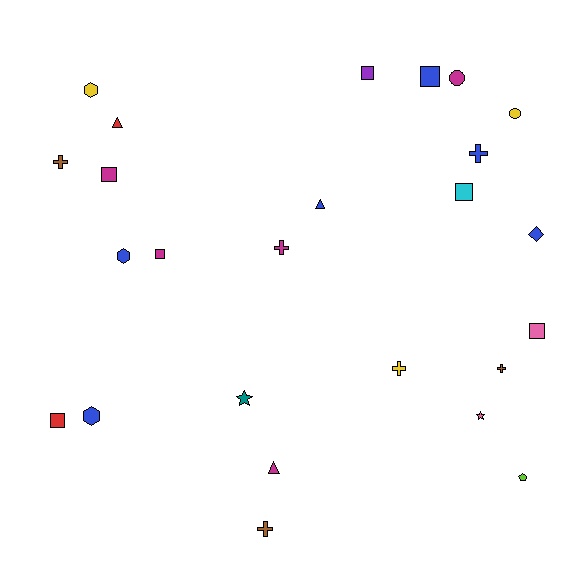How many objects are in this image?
There are 25 objects.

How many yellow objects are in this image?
There are 3 yellow objects.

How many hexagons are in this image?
There are 3 hexagons.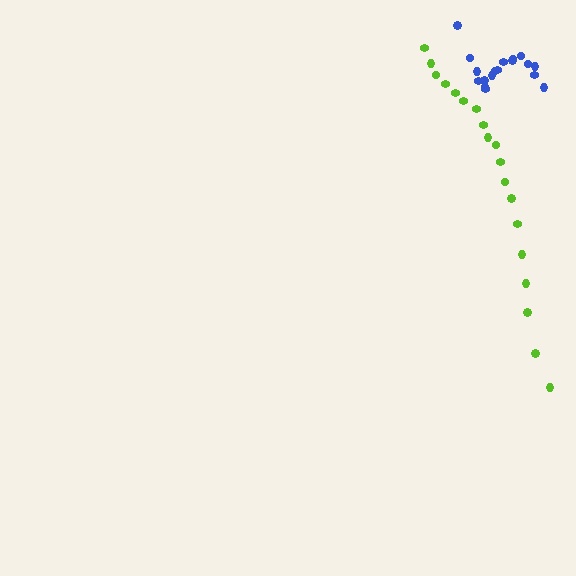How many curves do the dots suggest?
There are 2 distinct paths.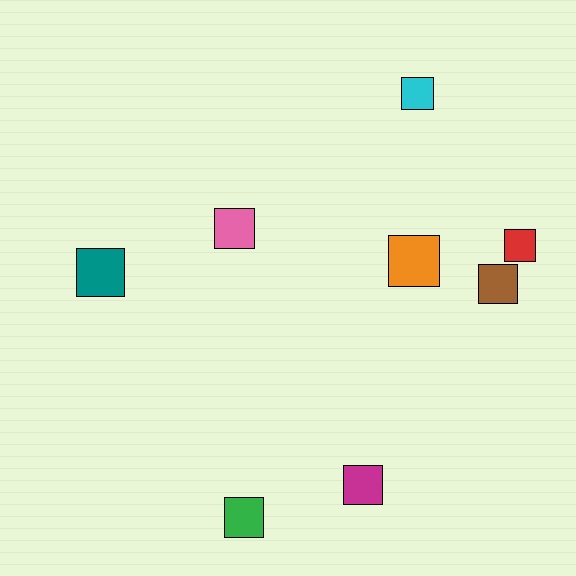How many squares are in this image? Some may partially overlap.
There are 8 squares.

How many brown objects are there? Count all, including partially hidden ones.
There is 1 brown object.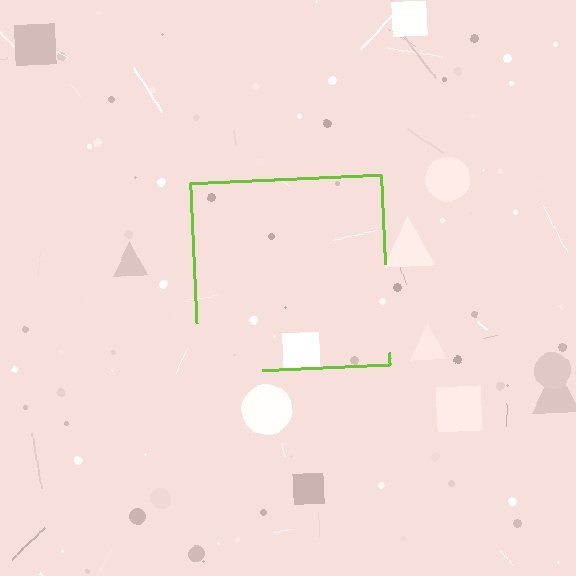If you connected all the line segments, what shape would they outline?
They would outline a square.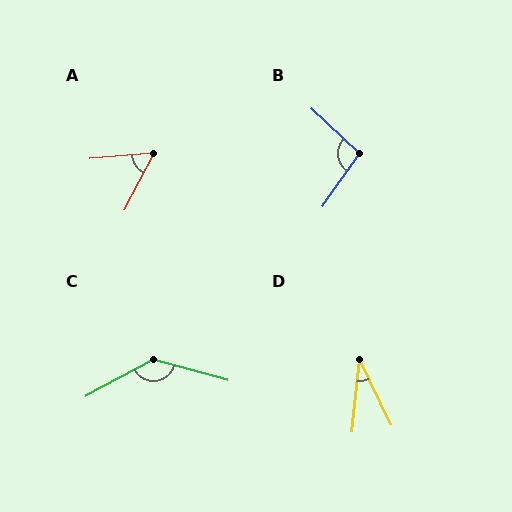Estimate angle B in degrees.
Approximately 98 degrees.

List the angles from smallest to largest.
D (32°), A (57°), B (98°), C (136°).